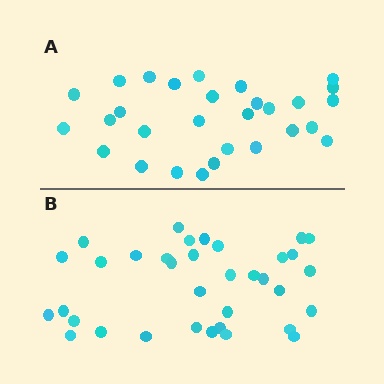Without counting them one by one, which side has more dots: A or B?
Region B (the bottom region) has more dots.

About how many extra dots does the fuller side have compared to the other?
Region B has about 6 more dots than region A.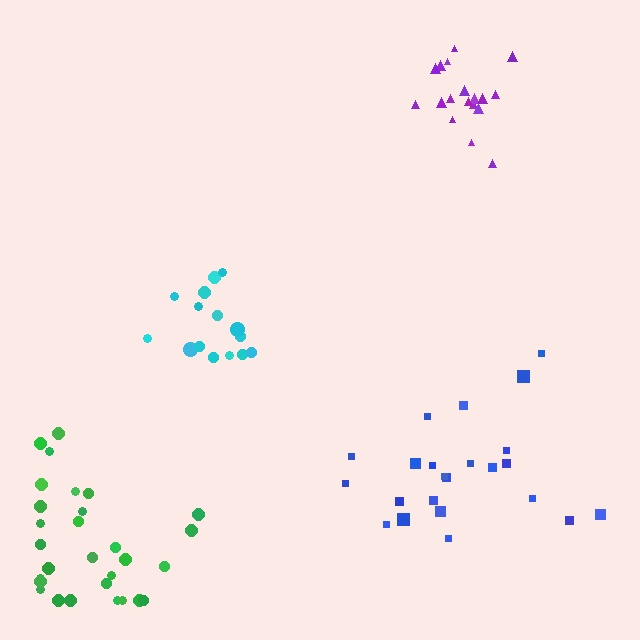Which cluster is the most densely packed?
Purple.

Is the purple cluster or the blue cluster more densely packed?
Purple.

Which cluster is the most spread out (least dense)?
Blue.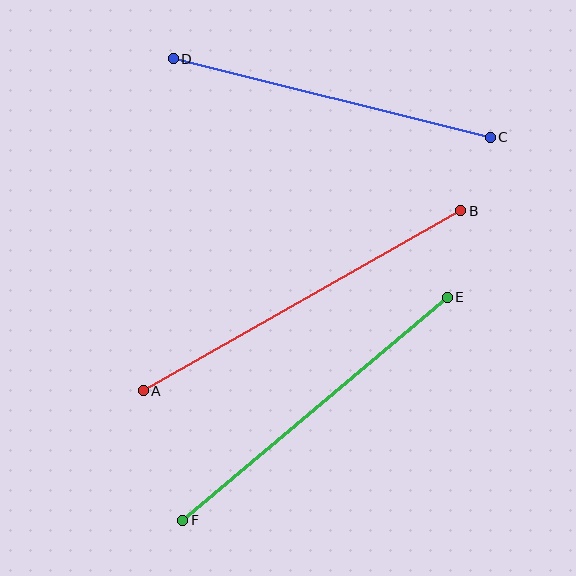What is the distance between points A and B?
The distance is approximately 365 pixels.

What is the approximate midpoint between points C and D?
The midpoint is at approximately (332, 98) pixels.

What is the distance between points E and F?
The distance is approximately 346 pixels.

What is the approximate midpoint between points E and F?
The midpoint is at approximately (315, 409) pixels.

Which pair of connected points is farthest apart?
Points A and B are farthest apart.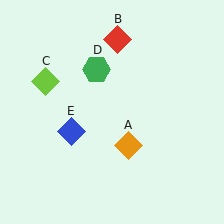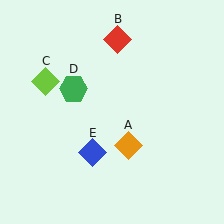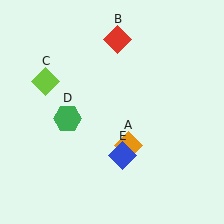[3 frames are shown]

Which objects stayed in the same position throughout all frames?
Orange diamond (object A) and red diamond (object B) and lime diamond (object C) remained stationary.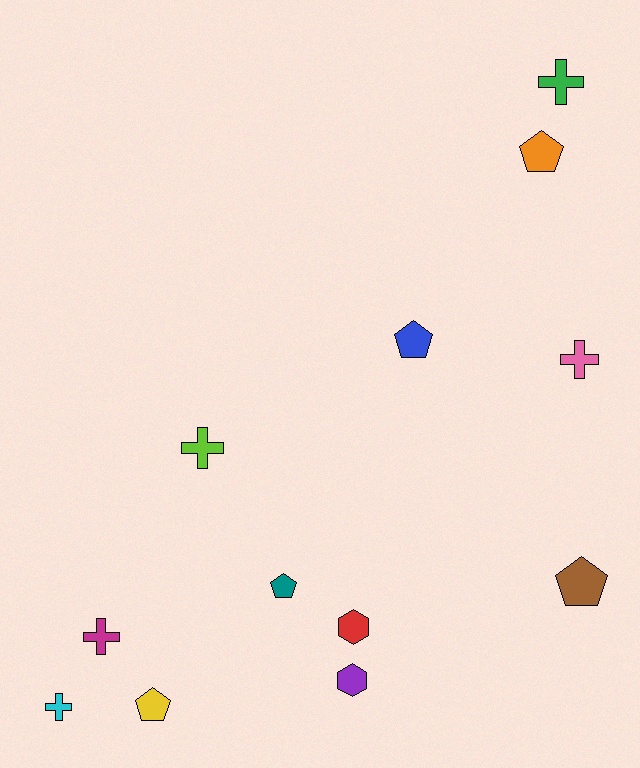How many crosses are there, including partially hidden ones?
There are 5 crosses.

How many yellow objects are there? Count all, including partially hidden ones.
There is 1 yellow object.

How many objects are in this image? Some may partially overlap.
There are 12 objects.